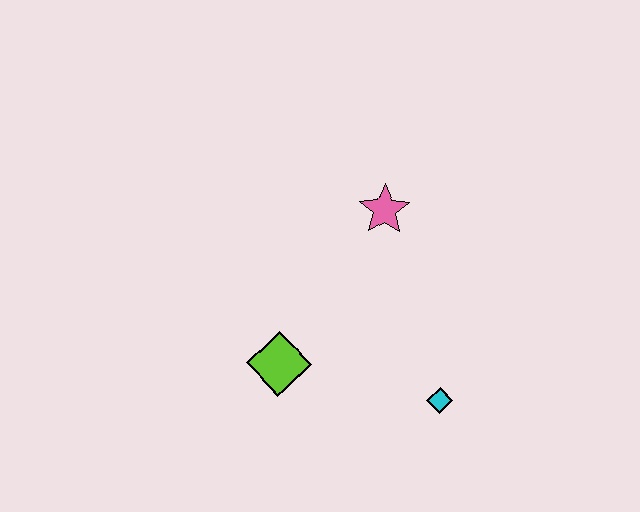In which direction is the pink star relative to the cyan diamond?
The pink star is above the cyan diamond.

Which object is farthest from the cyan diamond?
The pink star is farthest from the cyan diamond.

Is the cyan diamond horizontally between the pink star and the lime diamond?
No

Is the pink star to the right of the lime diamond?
Yes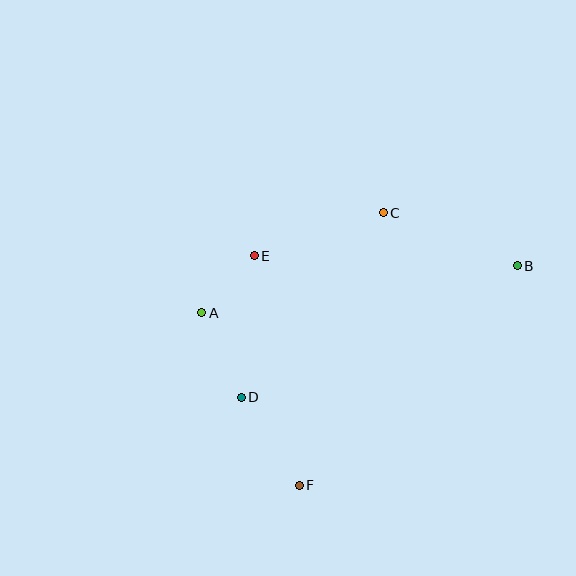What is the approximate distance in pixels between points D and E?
The distance between D and E is approximately 142 pixels.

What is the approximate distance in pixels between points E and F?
The distance between E and F is approximately 234 pixels.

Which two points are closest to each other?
Points A and E are closest to each other.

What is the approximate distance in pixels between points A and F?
The distance between A and F is approximately 198 pixels.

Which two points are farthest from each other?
Points A and B are farthest from each other.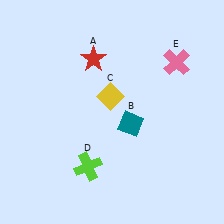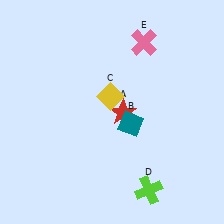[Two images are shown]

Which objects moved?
The objects that moved are: the red star (A), the lime cross (D), the pink cross (E).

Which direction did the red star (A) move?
The red star (A) moved down.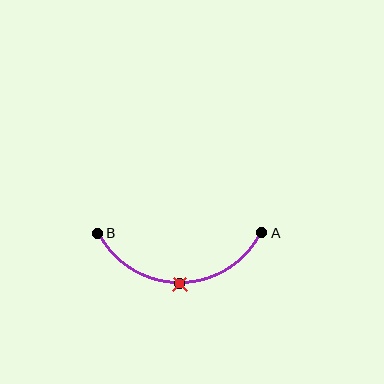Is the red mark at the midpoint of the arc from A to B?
Yes. The red mark lies on the arc at equal arc-length from both A and B — it is the arc midpoint.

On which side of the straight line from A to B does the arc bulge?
The arc bulges below the straight line connecting A and B.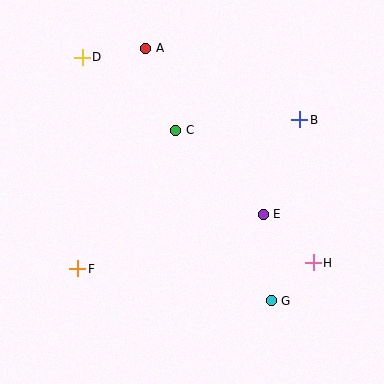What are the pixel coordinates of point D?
Point D is at (82, 57).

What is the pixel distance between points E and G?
The distance between E and G is 87 pixels.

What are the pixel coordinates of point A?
Point A is at (146, 48).